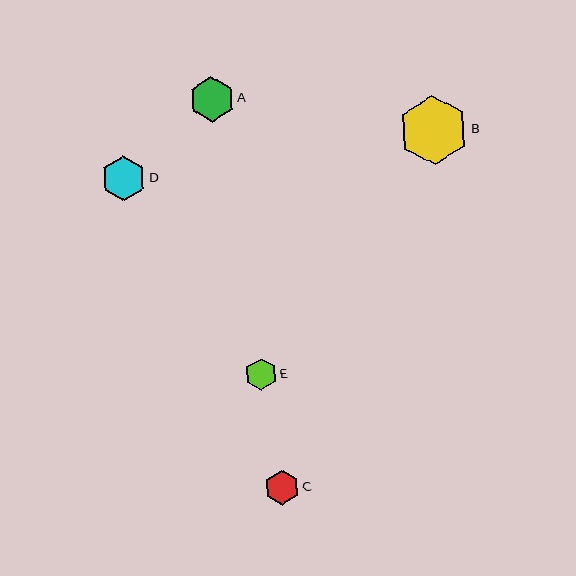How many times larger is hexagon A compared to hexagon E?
Hexagon A is approximately 1.4 times the size of hexagon E.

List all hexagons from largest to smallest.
From largest to smallest: B, A, D, C, E.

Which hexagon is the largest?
Hexagon B is the largest with a size of approximately 70 pixels.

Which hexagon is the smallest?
Hexagon E is the smallest with a size of approximately 32 pixels.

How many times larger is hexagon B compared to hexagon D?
Hexagon B is approximately 1.6 times the size of hexagon D.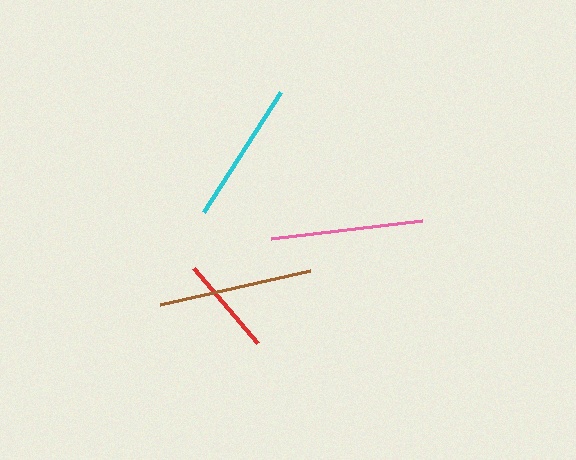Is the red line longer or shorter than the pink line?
The pink line is longer than the red line.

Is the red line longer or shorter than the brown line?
The brown line is longer than the red line.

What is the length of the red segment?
The red segment is approximately 98 pixels long.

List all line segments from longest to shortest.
From longest to shortest: brown, pink, cyan, red.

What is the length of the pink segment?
The pink segment is approximately 151 pixels long.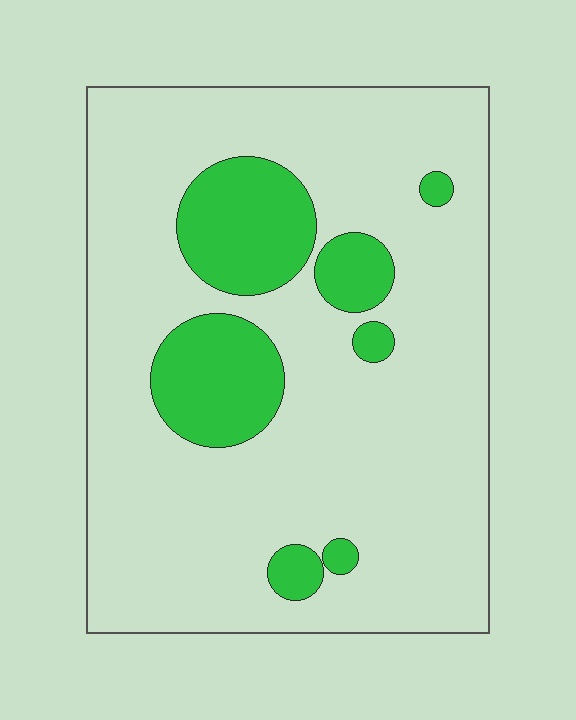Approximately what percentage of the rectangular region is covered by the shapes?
Approximately 20%.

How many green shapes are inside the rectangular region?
7.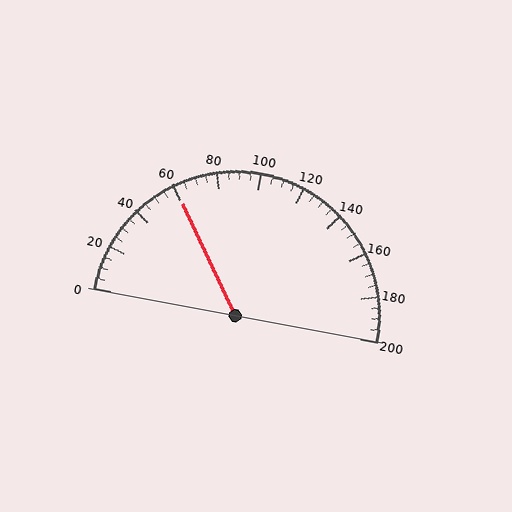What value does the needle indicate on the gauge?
The needle indicates approximately 60.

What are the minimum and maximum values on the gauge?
The gauge ranges from 0 to 200.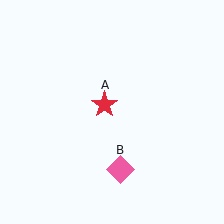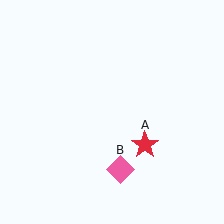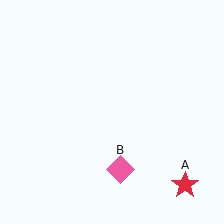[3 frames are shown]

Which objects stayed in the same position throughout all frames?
Pink diamond (object B) remained stationary.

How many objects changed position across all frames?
1 object changed position: red star (object A).